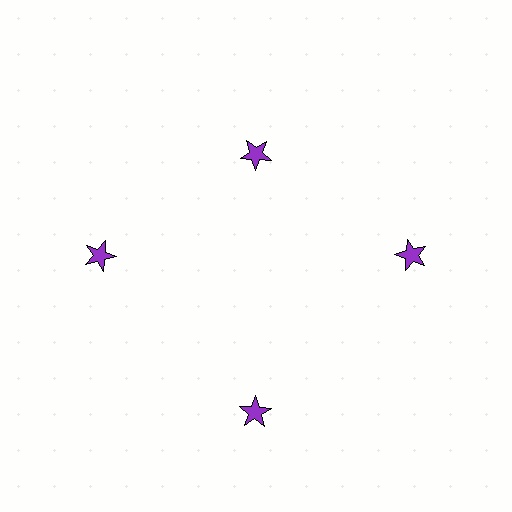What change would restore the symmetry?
The symmetry would be restored by moving it outward, back onto the ring so that all 4 stars sit at equal angles and equal distance from the center.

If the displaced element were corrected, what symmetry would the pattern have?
It would have 4-fold rotational symmetry — the pattern would map onto itself every 90 degrees.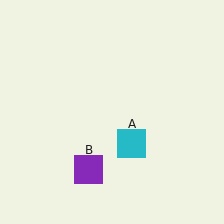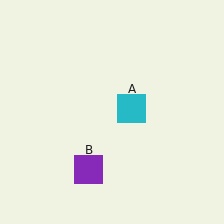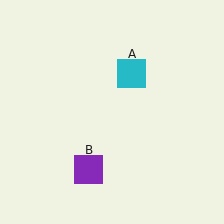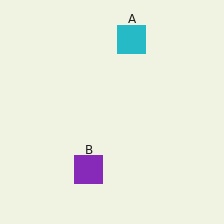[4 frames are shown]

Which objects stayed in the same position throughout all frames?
Purple square (object B) remained stationary.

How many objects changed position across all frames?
1 object changed position: cyan square (object A).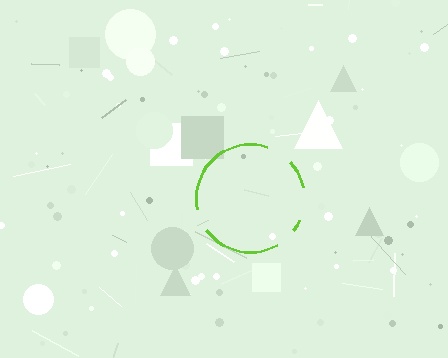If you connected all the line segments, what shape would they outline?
They would outline a circle.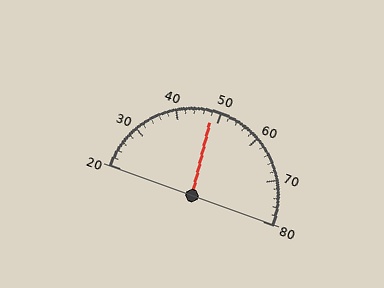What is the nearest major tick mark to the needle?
The nearest major tick mark is 50.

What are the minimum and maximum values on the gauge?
The gauge ranges from 20 to 80.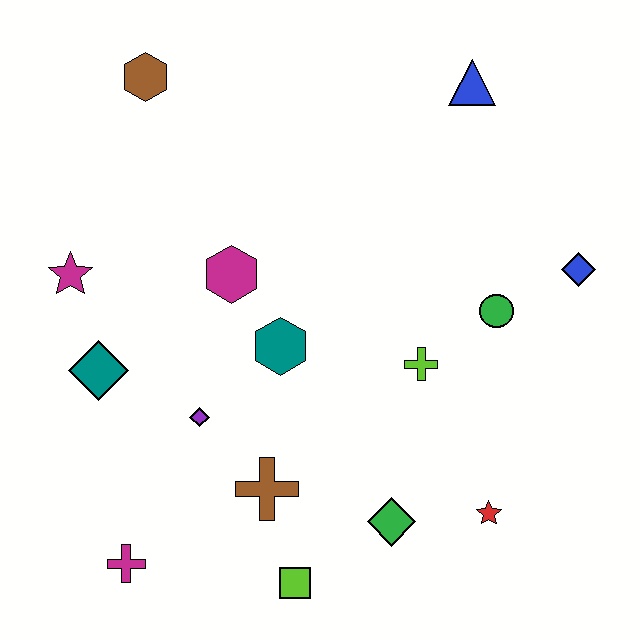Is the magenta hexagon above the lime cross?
Yes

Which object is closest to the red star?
The green diamond is closest to the red star.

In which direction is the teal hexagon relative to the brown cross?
The teal hexagon is above the brown cross.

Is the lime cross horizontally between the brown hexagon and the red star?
Yes